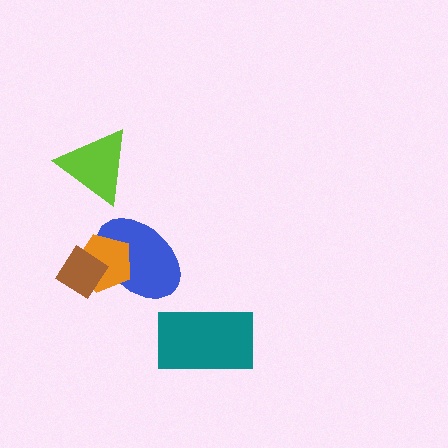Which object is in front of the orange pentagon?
The brown diamond is in front of the orange pentagon.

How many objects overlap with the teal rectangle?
0 objects overlap with the teal rectangle.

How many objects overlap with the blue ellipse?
2 objects overlap with the blue ellipse.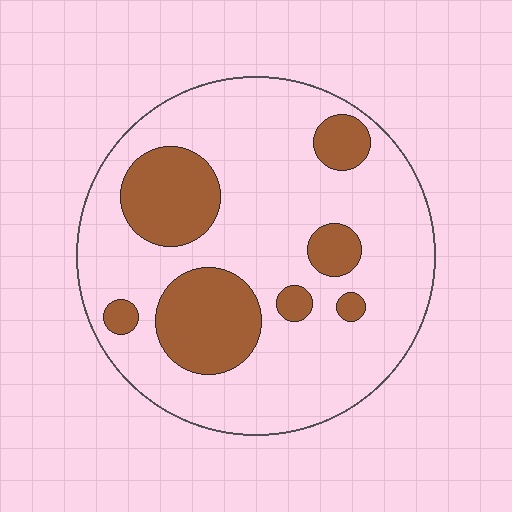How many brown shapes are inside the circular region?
7.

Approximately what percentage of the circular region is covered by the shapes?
Approximately 25%.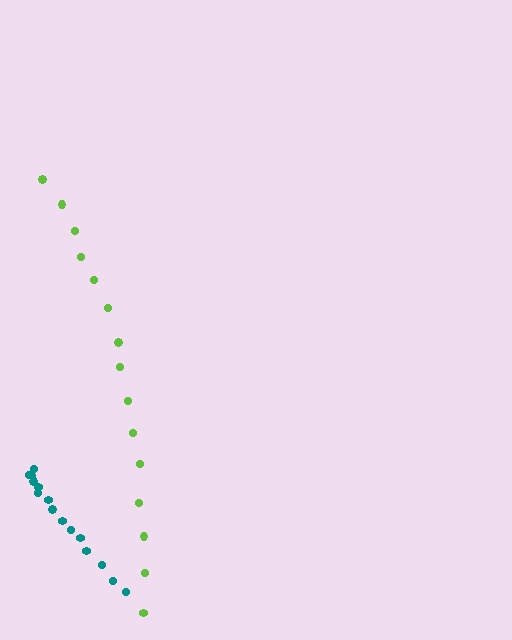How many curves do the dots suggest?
There are 2 distinct paths.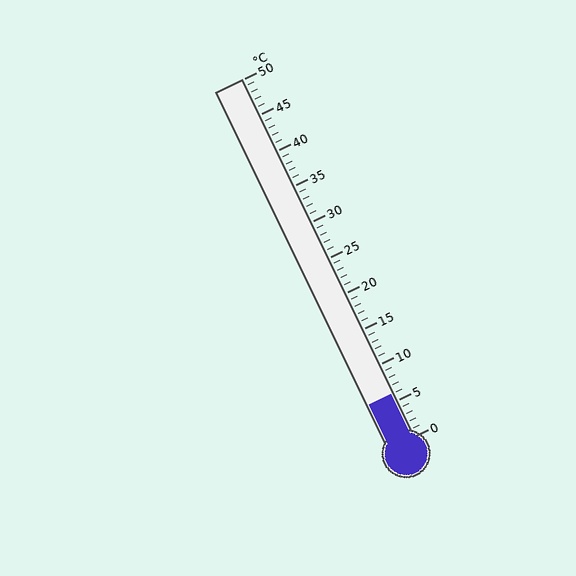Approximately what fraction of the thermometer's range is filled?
The thermometer is filled to approximately 10% of its range.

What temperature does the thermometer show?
The thermometer shows approximately 6°C.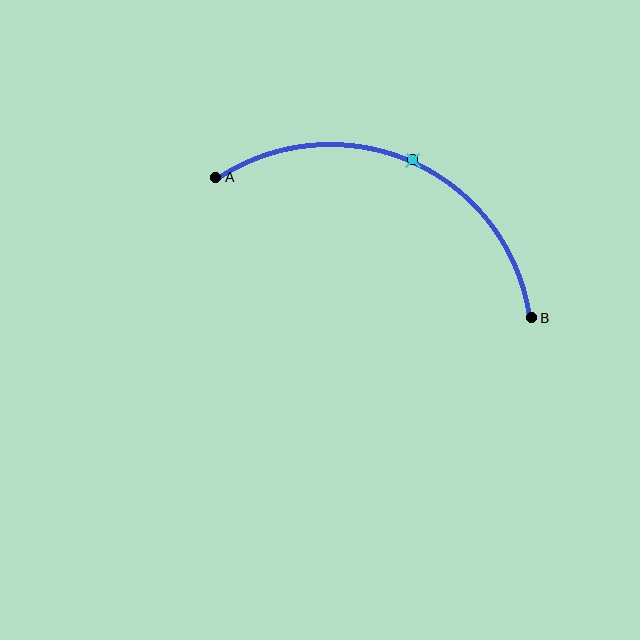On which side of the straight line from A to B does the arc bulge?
The arc bulges above the straight line connecting A and B.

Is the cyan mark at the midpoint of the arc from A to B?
Yes. The cyan mark lies on the arc at equal arc-length from both A and B — it is the arc midpoint.